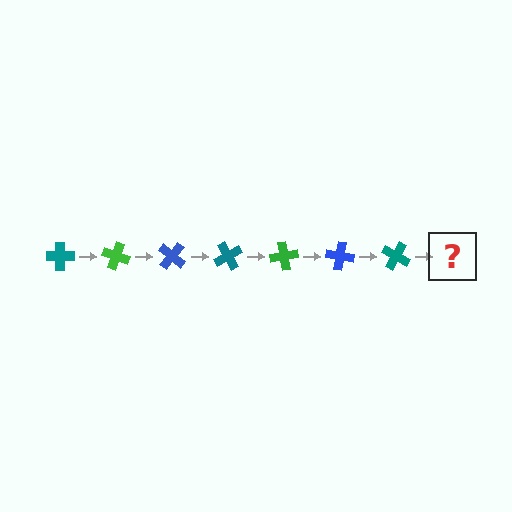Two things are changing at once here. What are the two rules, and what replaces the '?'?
The two rules are that it rotates 20 degrees each step and the color cycles through teal, green, and blue. The '?' should be a green cross, rotated 140 degrees from the start.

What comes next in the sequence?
The next element should be a green cross, rotated 140 degrees from the start.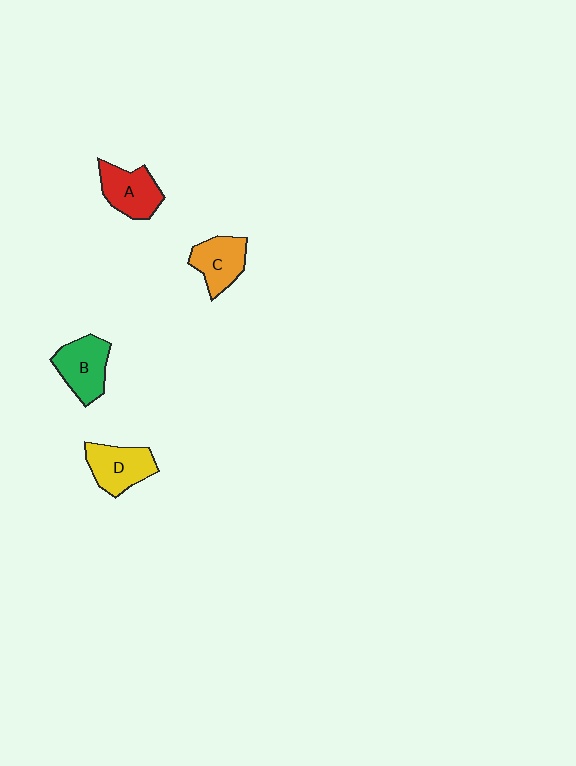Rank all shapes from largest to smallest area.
From largest to smallest: B (green), D (yellow), A (red), C (orange).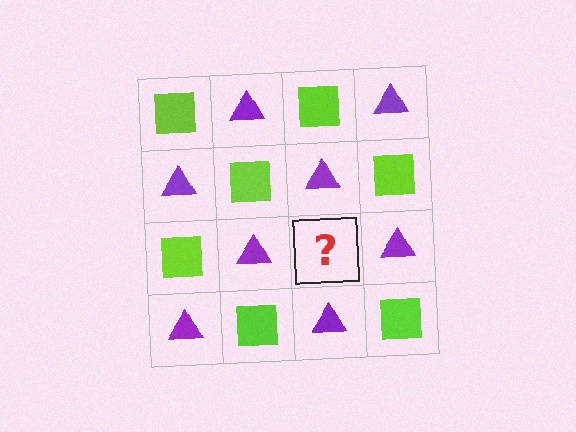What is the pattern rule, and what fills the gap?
The rule is that it alternates lime square and purple triangle in a checkerboard pattern. The gap should be filled with a lime square.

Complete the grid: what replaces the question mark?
The question mark should be replaced with a lime square.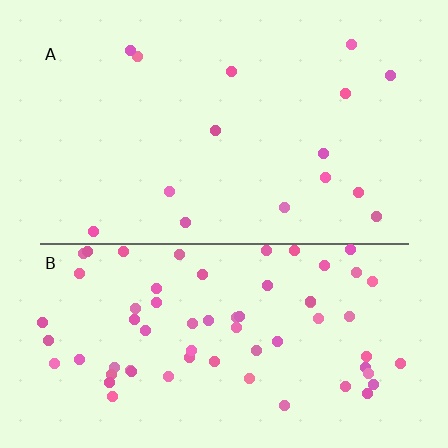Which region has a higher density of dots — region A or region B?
B (the bottom).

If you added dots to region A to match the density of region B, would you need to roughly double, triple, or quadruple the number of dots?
Approximately quadruple.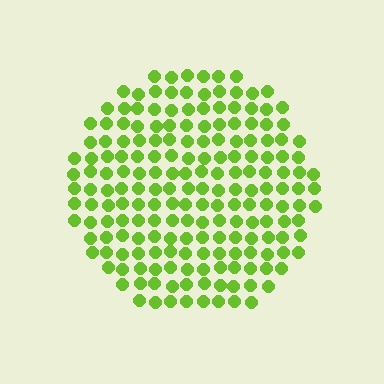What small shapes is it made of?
It is made of small circles.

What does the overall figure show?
The overall figure shows a circle.